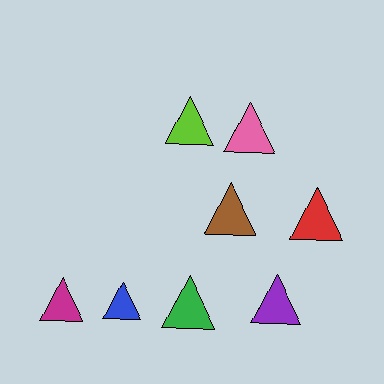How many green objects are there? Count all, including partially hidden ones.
There is 1 green object.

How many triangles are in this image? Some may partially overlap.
There are 8 triangles.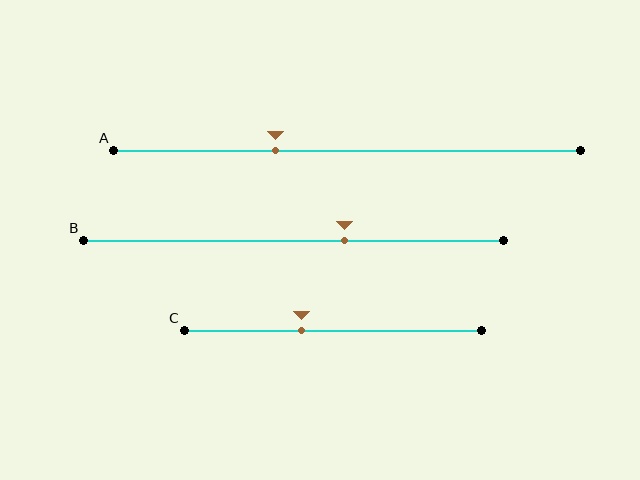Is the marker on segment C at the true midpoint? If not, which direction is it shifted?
No, the marker on segment C is shifted to the left by about 11% of the segment length.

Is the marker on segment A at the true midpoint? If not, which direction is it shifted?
No, the marker on segment A is shifted to the left by about 15% of the segment length.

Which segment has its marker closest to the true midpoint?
Segment C has its marker closest to the true midpoint.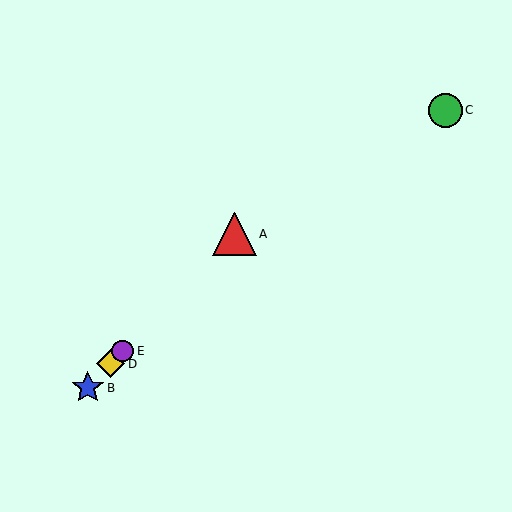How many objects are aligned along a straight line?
4 objects (A, B, D, E) are aligned along a straight line.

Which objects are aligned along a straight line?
Objects A, B, D, E are aligned along a straight line.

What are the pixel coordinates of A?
Object A is at (234, 234).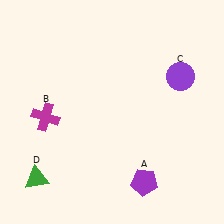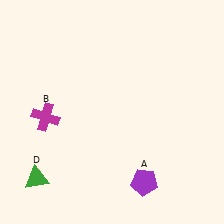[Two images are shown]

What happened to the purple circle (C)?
The purple circle (C) was removed in Image 2. It was in the top-right area of Image 1.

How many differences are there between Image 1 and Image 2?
There is 1 difference between the two images.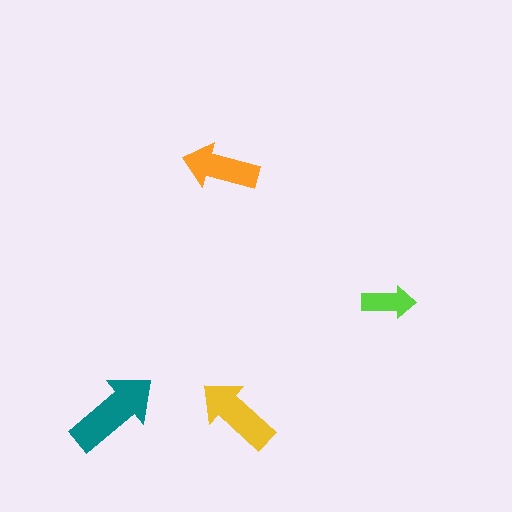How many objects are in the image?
There are 4 objects in the image.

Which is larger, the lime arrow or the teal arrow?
The teal one.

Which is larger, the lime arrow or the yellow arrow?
The yellow one.